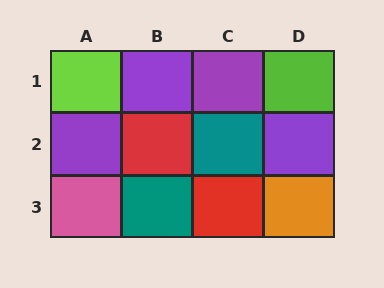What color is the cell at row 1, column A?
Lime.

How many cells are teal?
2 cells are teal.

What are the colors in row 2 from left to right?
Purple, red, teal, purple.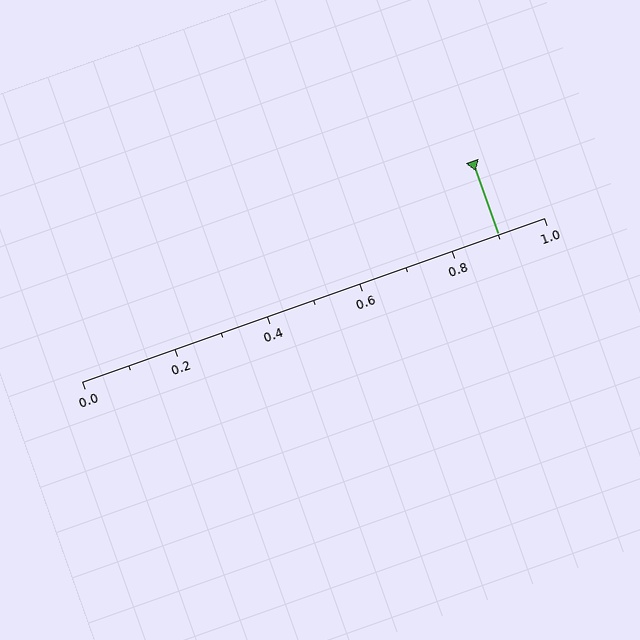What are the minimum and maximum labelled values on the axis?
The axis runs from 0.0 to 1.0.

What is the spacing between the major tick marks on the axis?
The major ticks are spaced 0.2 apart.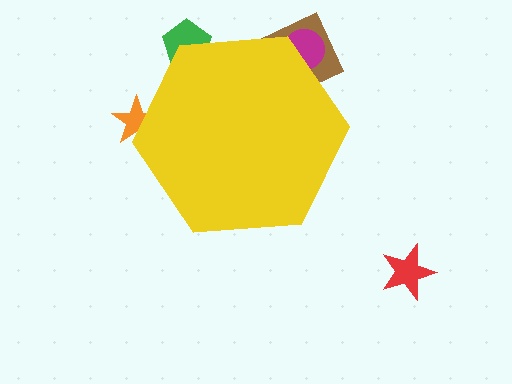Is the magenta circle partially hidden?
Yes, the magenta circle is partially hidden behind the yellow hexagon.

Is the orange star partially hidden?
Yes, the orange star is partially hidden behind the yellow hexagon.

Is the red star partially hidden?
No, the red star is fully visible.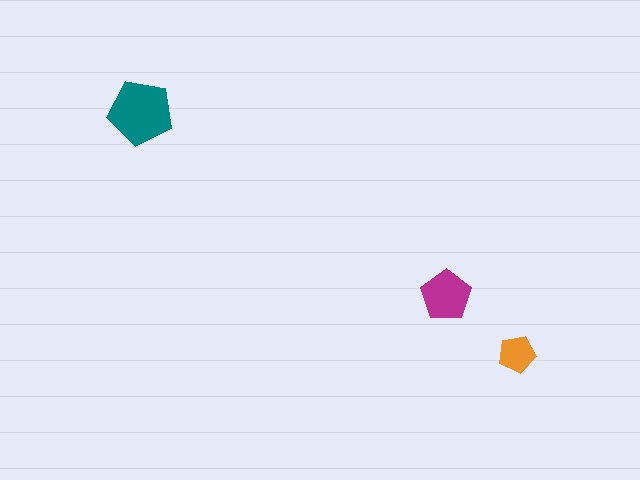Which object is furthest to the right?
The orange pentagon is rightmost.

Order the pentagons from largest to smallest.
the teal one, the magenta one, the orange one.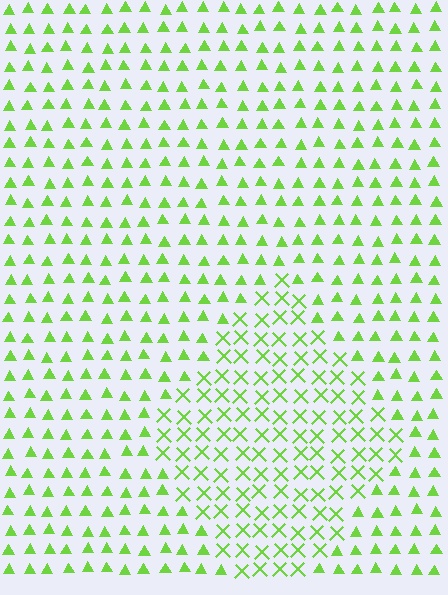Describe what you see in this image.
The image is filled with small lime elements arranged in a uniform grid. A diamond-shaped region contains X marks, while the surrounding area contains triangles. The boundary is defined purely by the change in element shape.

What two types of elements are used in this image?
The image uses X marks inside the diamond region and triangles outside it.